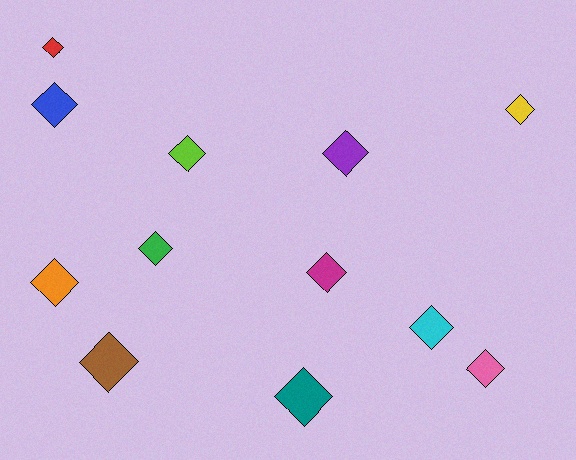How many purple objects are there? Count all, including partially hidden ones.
There is 1 purple object.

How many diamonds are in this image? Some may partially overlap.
There are 12 diamonds.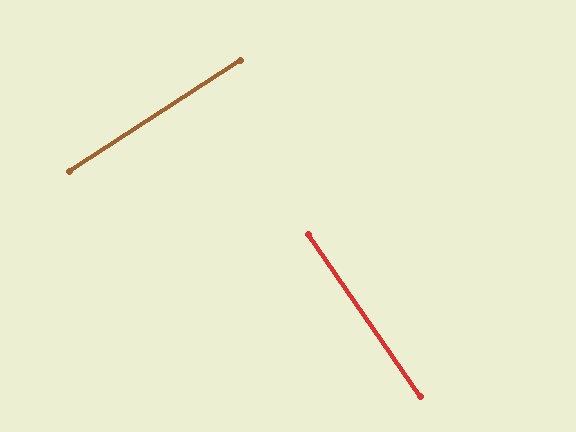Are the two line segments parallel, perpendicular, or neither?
Perpendicular — they meet at approximately 88°.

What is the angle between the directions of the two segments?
Approximately 88 degrees.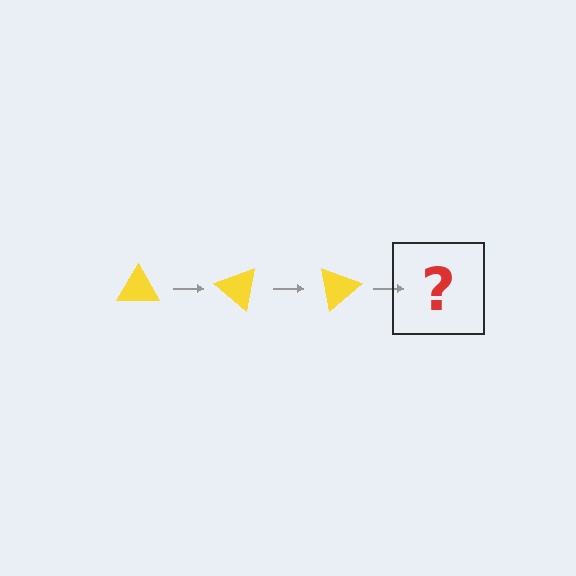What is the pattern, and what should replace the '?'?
The pattern is that the triangle rotates 40 degrees each step. The '?' should be a yellow triangle rotated 120 degrees.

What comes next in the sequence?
The next element should be a yellow triangle rotated 120 degrees.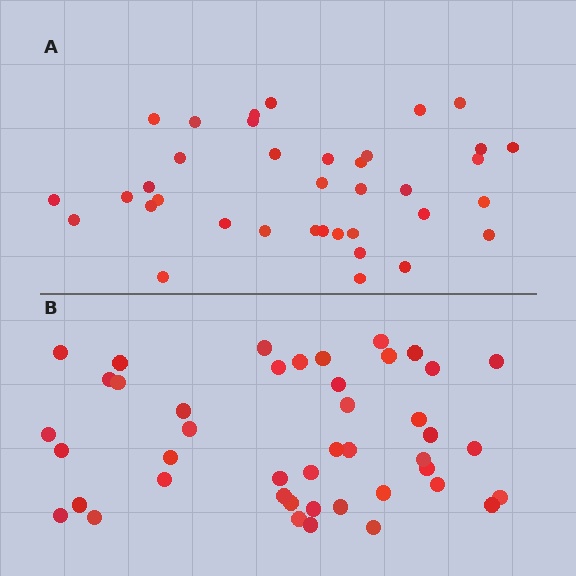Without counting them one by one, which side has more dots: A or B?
Region B (the bottom region) has more dots.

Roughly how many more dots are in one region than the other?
Region B has roughly 8 or so more dots than region A.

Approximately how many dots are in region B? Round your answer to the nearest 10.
About 40 dots. (The exact count is 44, which rounds to 40.)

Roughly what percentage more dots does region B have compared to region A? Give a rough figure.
About 20% more.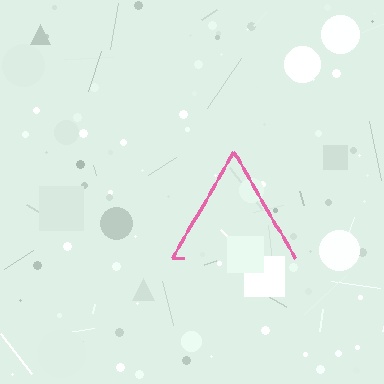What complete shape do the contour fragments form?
The contour fragments form a triangle.